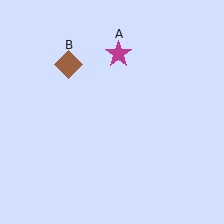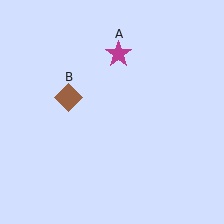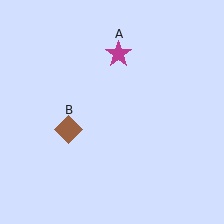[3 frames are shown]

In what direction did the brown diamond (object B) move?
The brown diamond (object B) moved down.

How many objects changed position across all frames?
1 object changed position: brown diamond (object B).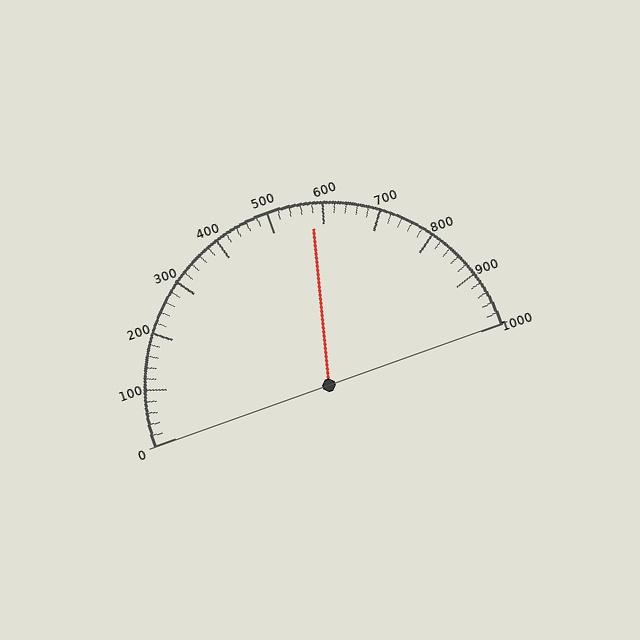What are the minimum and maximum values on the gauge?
The gauge ranges from 0 to 1000.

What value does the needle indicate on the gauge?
The needle indicates approximately 580.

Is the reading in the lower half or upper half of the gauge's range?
The reading is in the upper half of the range (0 to 1000).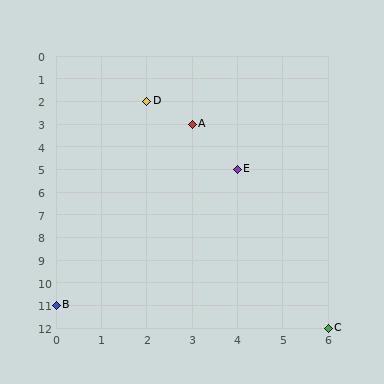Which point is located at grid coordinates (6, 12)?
Point C is at (6, 12).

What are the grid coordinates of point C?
Point C is at grid coordinates (6, 12).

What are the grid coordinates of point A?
Point A is at grid coordinates (3, 3).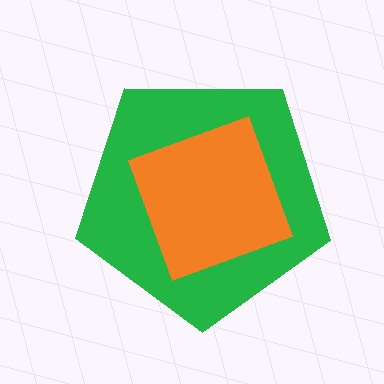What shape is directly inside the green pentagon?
The orange diamond.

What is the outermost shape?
The green pentagon.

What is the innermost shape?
The orange diamond.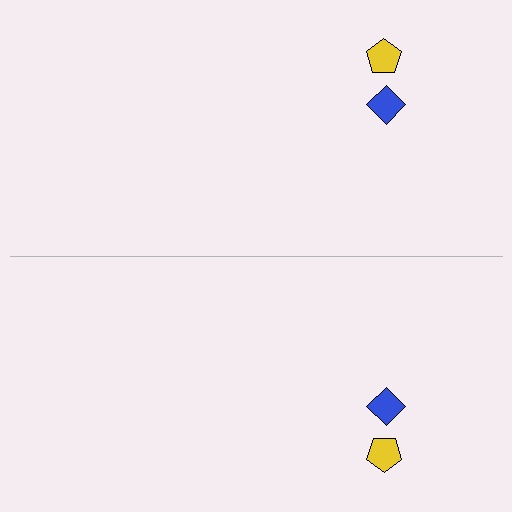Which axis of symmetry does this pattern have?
The pattern has a horizontal axis of symmetry running through the center of the image.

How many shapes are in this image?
There are 4 shapes in this image.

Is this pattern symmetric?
Yes, this pattern has bilateral (reflection) symmetry.